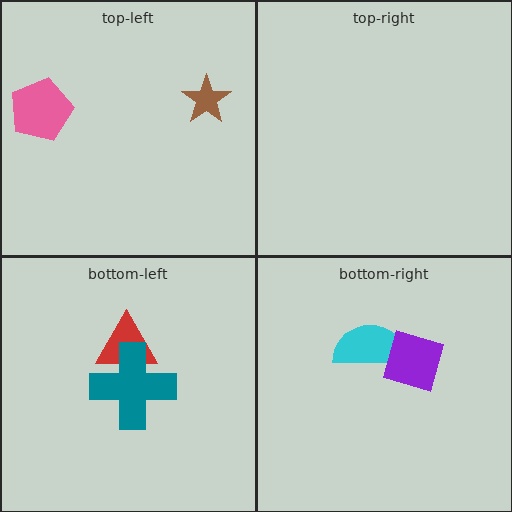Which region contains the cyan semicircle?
The bottom-right region.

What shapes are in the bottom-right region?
The cyan semicircle, the purple diamond.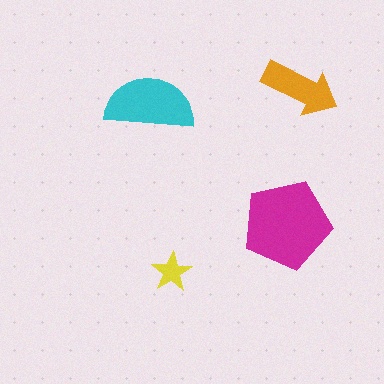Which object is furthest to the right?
The orange arrow is rightmost.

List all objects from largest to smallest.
The magenta pentagon, the cyan semicircle, the orange arrow, the yellow star.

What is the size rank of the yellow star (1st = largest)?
4th.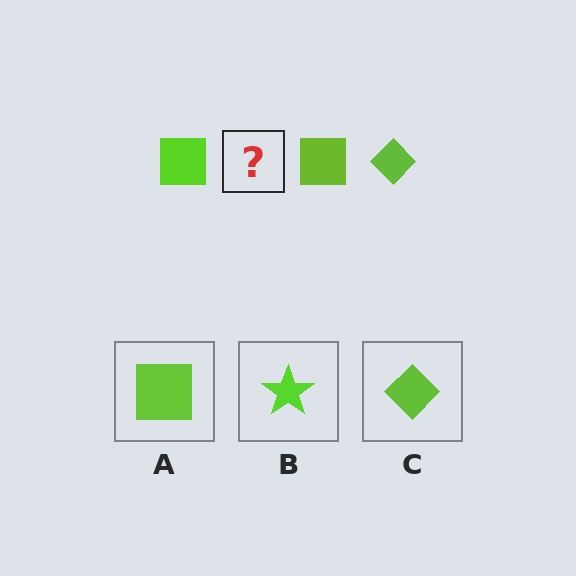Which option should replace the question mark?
Option C.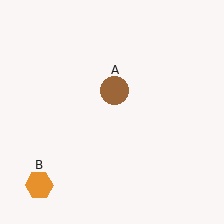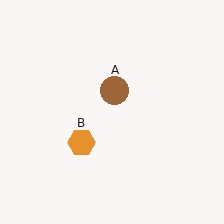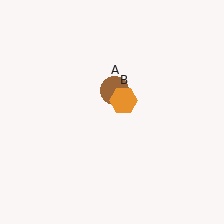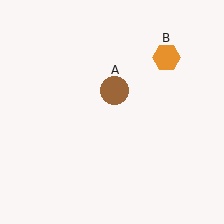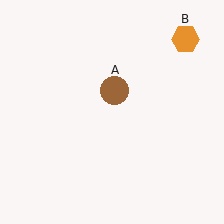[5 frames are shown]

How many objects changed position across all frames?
1 object changed position: orange hexagon (object B).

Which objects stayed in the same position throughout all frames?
Brown circle (object A) remained stationary.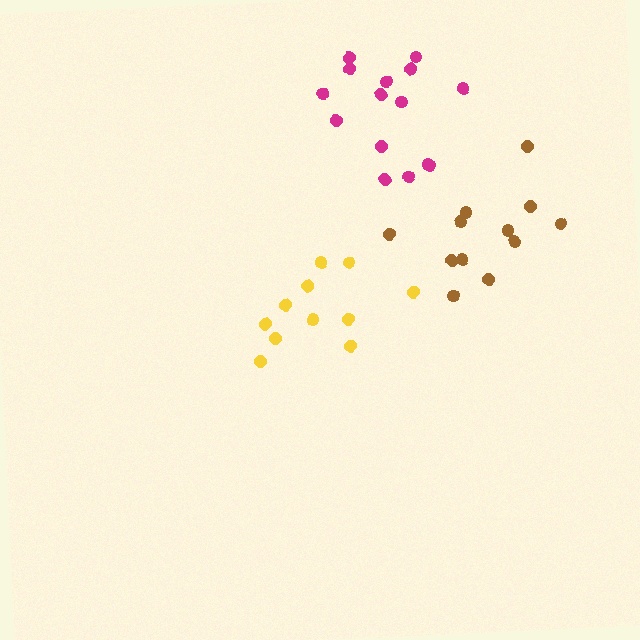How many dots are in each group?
Group 1: 12 dots, Group 2: 11 dots, Group 3: 15 dots (38 total).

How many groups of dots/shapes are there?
There are 3 groups.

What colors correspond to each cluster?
The clusters are colored: brown, yellow, magenta.